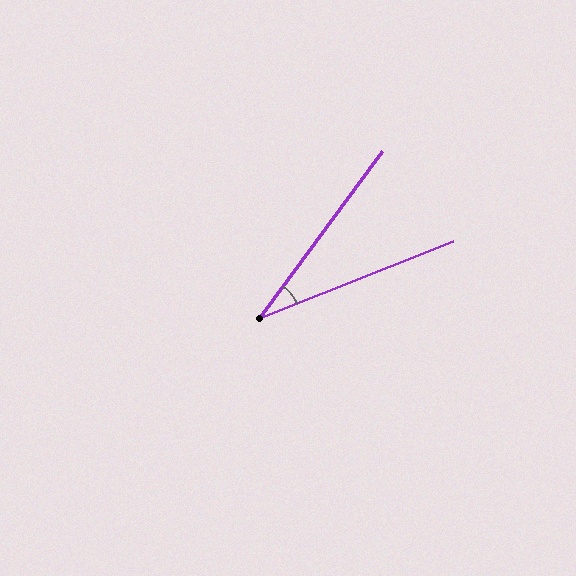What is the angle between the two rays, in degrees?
Approximately 32 degrees.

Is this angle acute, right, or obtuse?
It is acute.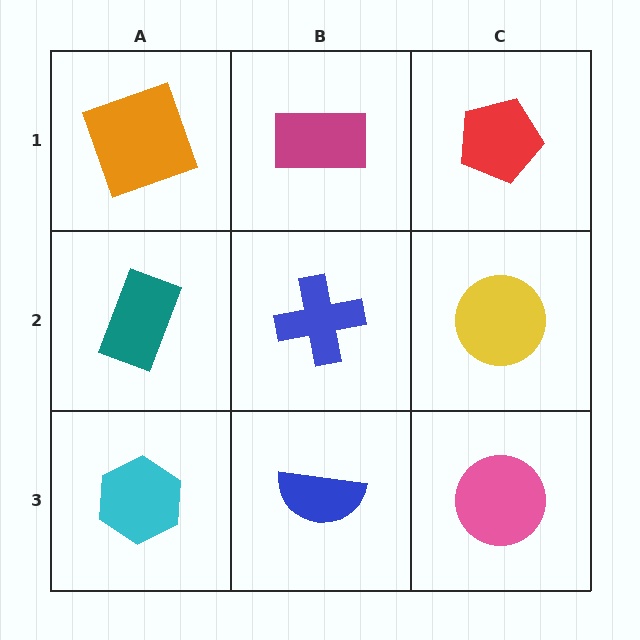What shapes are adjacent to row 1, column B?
A blue cross (row 2, column B), an orange square (row 1, column A), a red pentagon (row 1, column C).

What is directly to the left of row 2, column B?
A teal rectangle.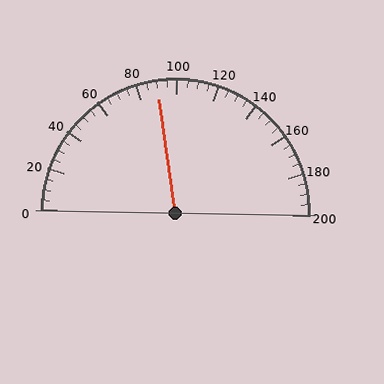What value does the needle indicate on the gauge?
The needle indicates approximately 90.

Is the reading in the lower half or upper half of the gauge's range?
The reading is in the lower half of the range (0 to 200).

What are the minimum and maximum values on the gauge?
The gauge ranges from 0 to 200.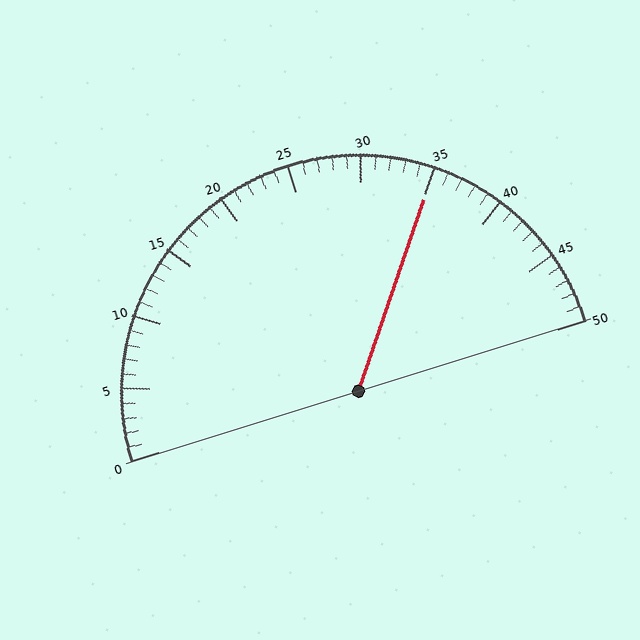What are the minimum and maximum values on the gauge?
The gauge ranges from 0 to 50.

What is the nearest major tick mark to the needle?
The nearest major tick mark is 35.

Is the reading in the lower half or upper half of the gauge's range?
The reading is in the upper half of the range (0 to 50).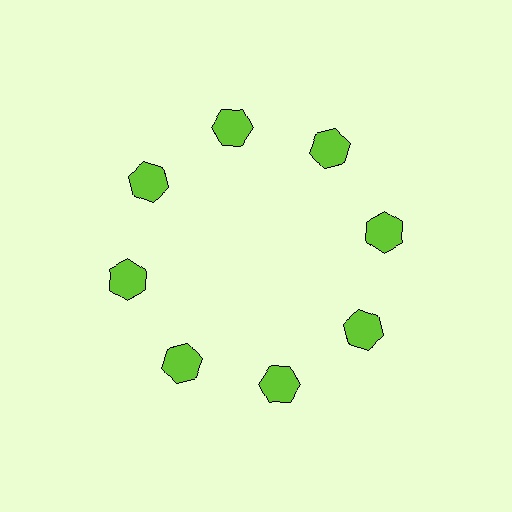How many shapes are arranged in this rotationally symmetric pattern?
There are 8 shapes, arranged in 8 groups of 1.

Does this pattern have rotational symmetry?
Yes, this pattern has 8-fold rotational symmetry. It looks the same after rotating 45 degrees around the center.